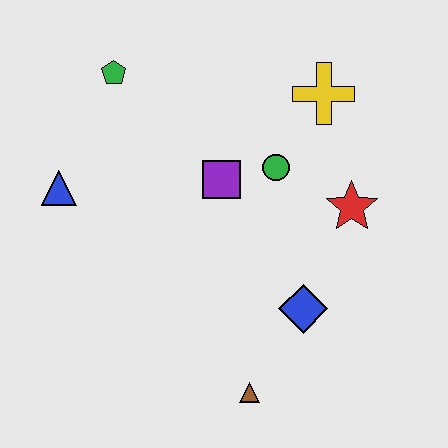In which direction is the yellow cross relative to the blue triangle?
The yellow cross is to the right of the blue triangle.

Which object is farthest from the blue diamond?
The green pentagon is farthest from the blue diamond.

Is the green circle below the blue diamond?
No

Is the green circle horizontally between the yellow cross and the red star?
No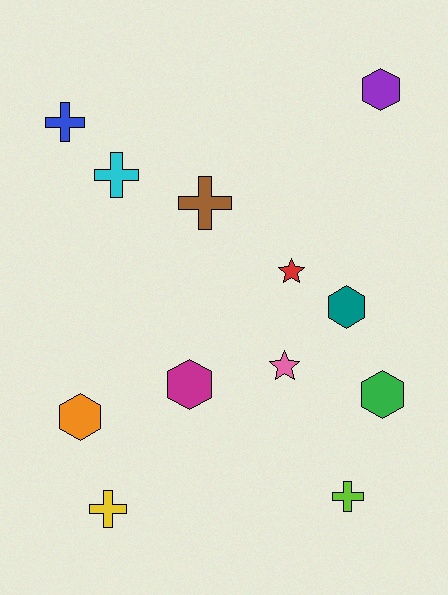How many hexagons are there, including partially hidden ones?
There are 5 hexagons.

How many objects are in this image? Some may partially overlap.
There are 12 objects.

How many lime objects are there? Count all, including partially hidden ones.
There is 1 lime object.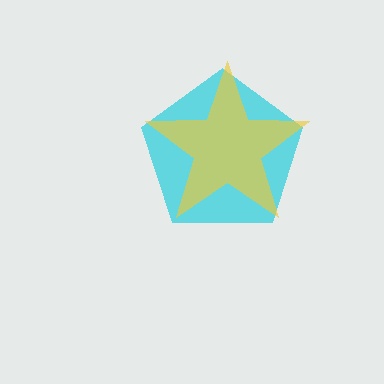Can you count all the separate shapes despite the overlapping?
Yes, there are 2 separate shapes.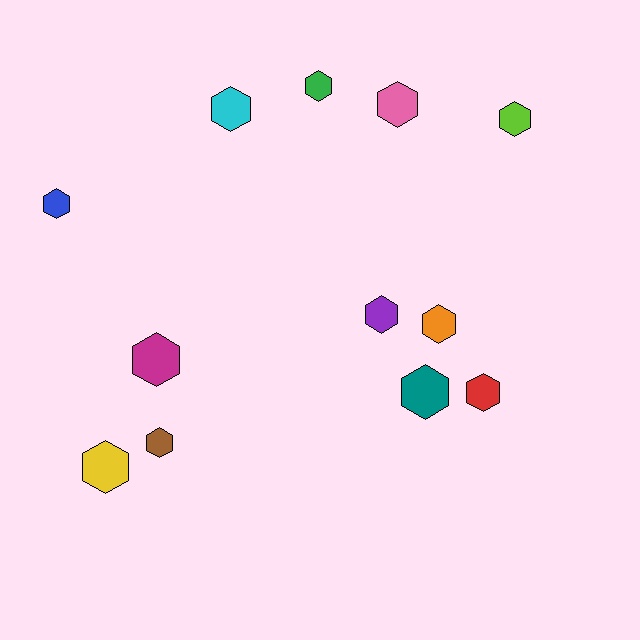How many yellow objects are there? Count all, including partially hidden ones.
There is 1 yellow object.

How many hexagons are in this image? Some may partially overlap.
There are 12 hexagons.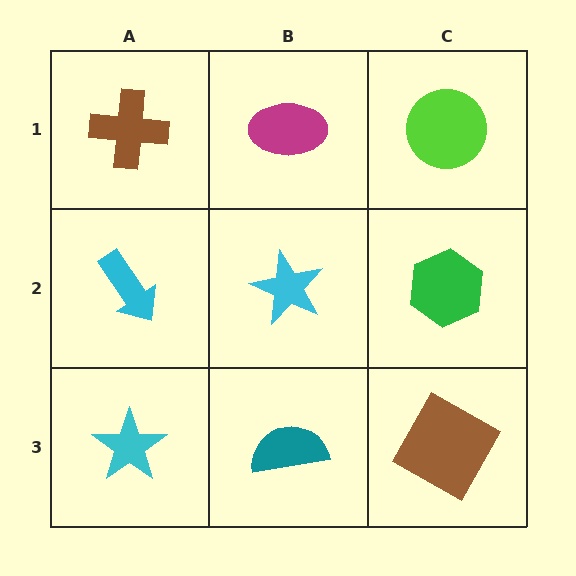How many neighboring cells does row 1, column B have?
3.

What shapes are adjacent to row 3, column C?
A green hexagon (row 2, column C), a teal semicircle (row 3, column B).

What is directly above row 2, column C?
A lime circle.